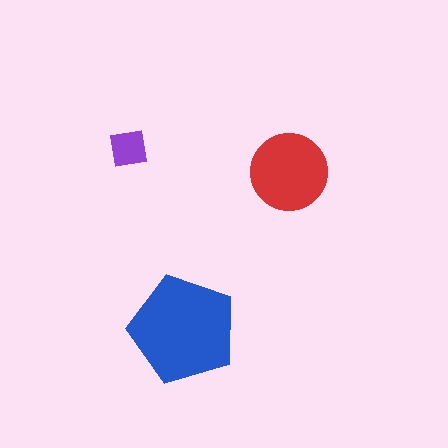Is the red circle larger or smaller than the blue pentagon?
Smaller.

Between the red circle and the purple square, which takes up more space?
The red circle.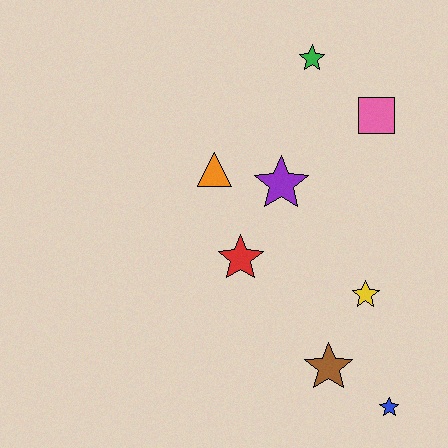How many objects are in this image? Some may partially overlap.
There are 8 objects.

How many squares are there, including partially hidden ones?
There is 1 square.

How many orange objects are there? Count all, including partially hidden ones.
There is 1 orange object.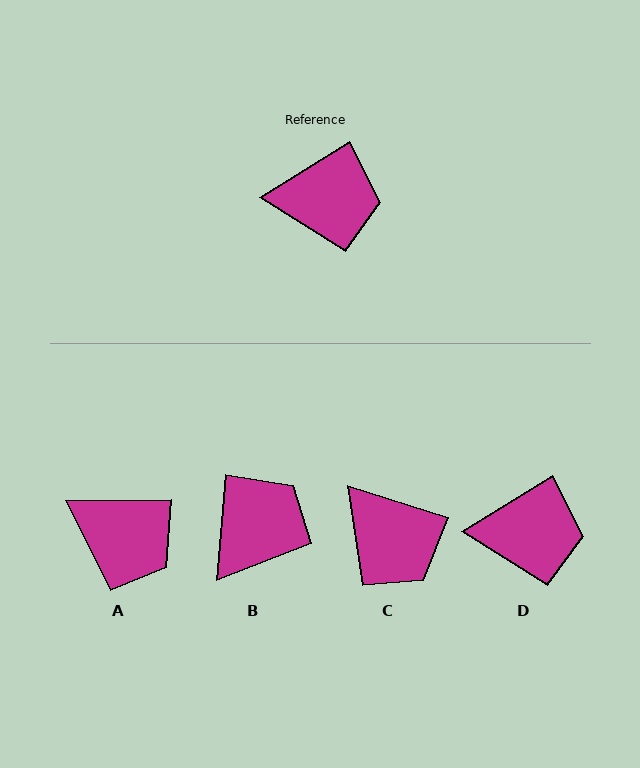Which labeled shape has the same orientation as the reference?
D.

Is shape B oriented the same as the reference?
No, it is off by about 53 degrees.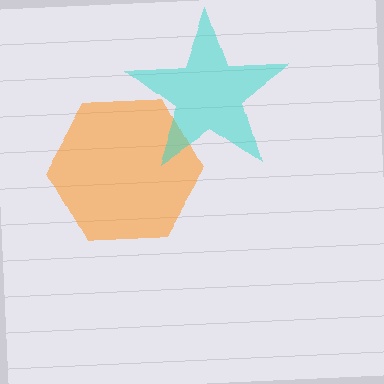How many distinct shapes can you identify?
There are 2 distinct shapes: an orange hexagon, a cyan star.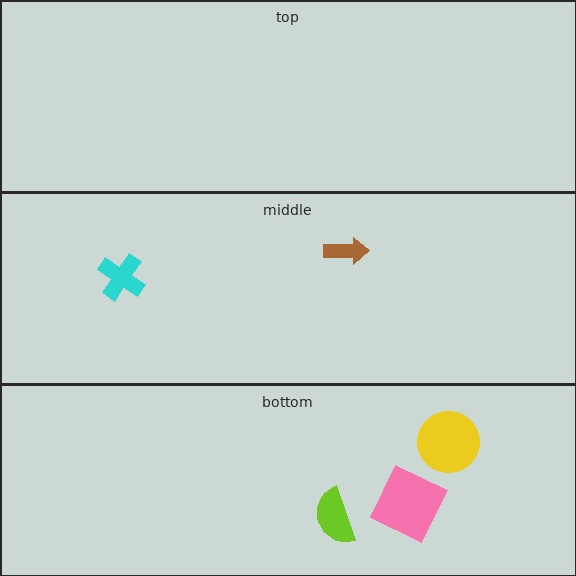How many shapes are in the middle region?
2.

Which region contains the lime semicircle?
The bottom region.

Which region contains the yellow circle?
The bottom region.